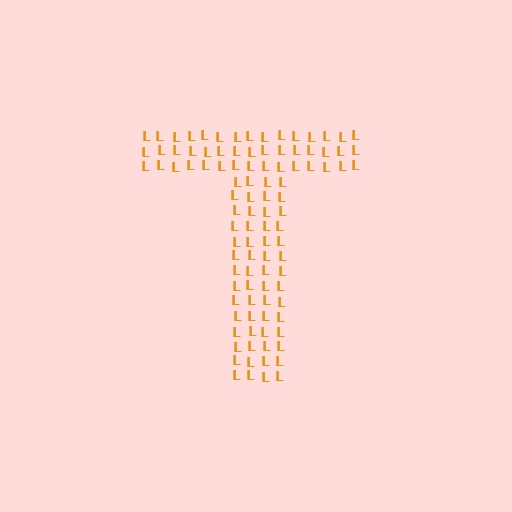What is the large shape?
The large shape is the letter T.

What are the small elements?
The small elements are letter L's.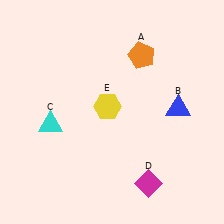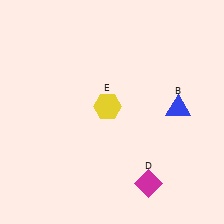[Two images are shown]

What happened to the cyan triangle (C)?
The cyan triangle (C) was removed in Image 2. It was in the bottom-left area of Image 1.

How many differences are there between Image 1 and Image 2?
There are 2 differences between the two images.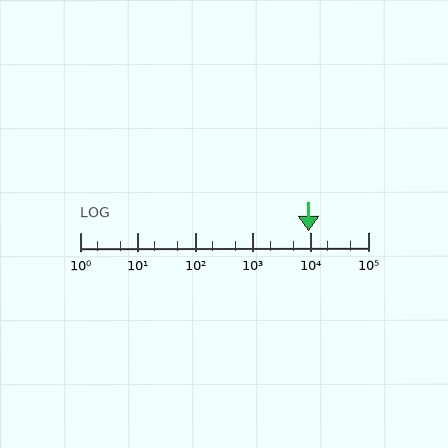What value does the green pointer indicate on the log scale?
The pointer indicates approximately 9200.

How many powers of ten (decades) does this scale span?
The scale spans 5 decades, from 1 to 100000.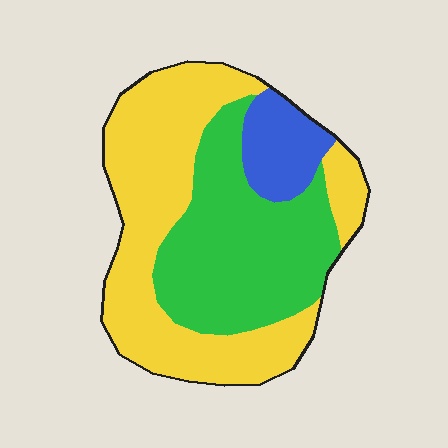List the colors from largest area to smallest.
From largest to smallest: yellow, green, blue.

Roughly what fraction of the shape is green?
Green takes up about three eighths (3/8) of the shape.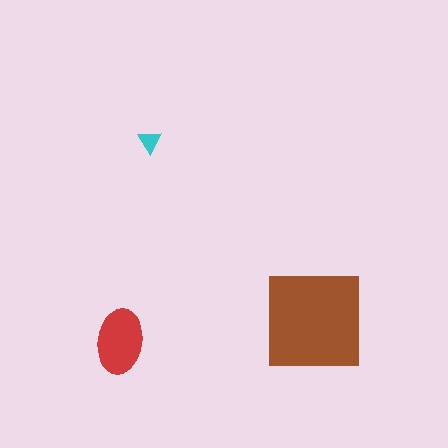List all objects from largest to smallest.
The brown square, the red ellipse, the cyan triangle.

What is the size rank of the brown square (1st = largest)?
1st.